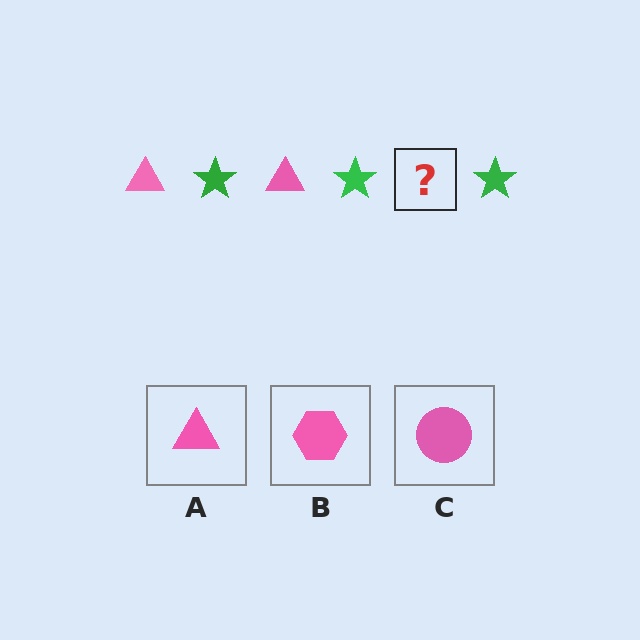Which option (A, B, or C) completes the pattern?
A.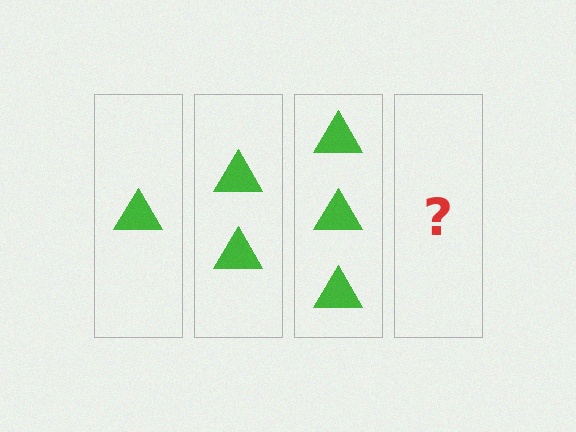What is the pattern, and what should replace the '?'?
The pattern is that each step adds one more triangle. The '?' should be 4 triangles.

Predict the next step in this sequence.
The next step is 4 triangles.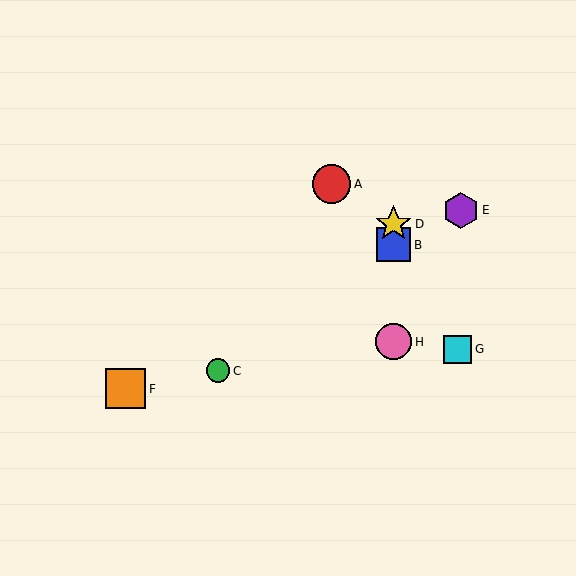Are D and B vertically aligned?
Yes, both are at x≈394.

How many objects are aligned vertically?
3 objects (B, D, H) are aligned vertically.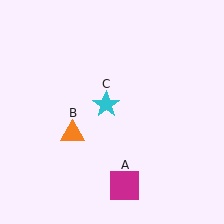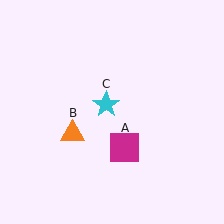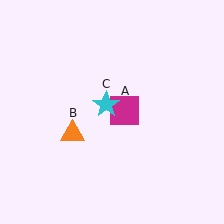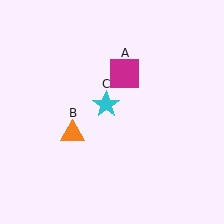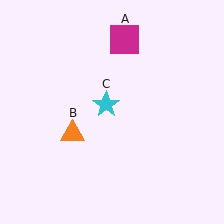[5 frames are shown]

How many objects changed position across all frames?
1 object changed position: magenta square (object A).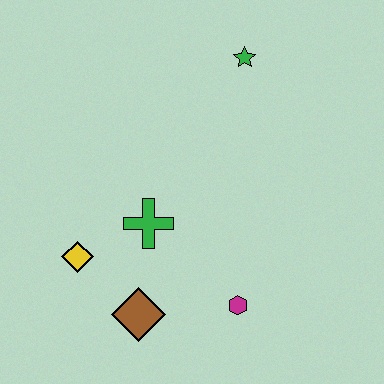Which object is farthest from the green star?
The brown diamond is farthest from the green star.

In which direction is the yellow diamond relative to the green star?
The yellow diamond is below the green star.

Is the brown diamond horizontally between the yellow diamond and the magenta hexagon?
Yes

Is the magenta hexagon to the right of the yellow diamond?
Yes